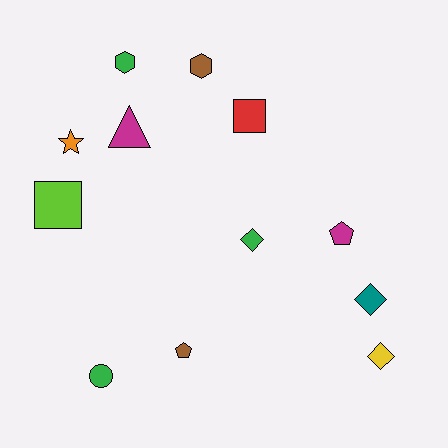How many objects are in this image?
There are 12 objects.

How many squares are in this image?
There are 2 squares.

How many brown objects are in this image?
There are 2 brown objects.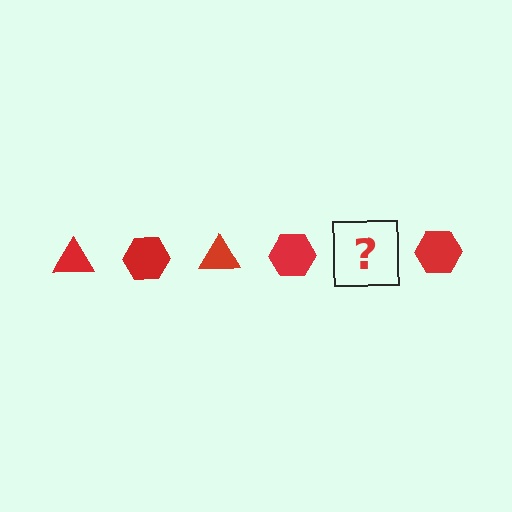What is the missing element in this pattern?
The missing element is a red triangle.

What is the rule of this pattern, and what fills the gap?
The rule is that the pattern cycles through triangle, hexagon shapes in red. The gap should be filled with a red triangle.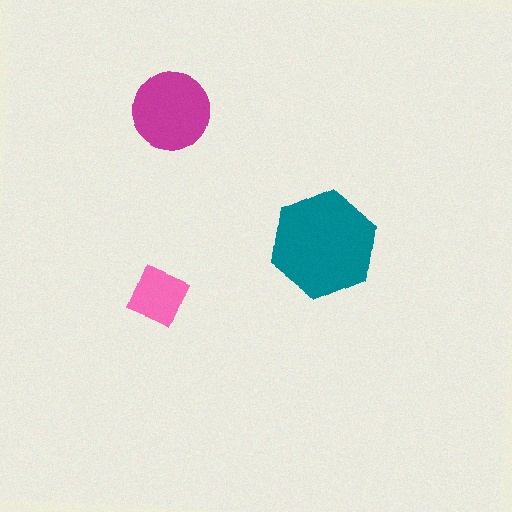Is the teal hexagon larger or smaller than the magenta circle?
Larger.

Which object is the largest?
The teal hexagon.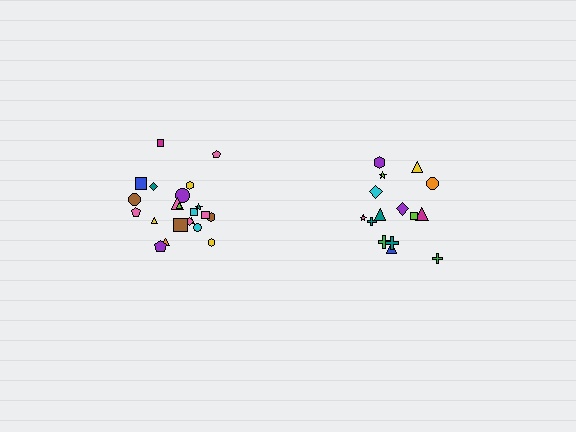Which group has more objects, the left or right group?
The left group.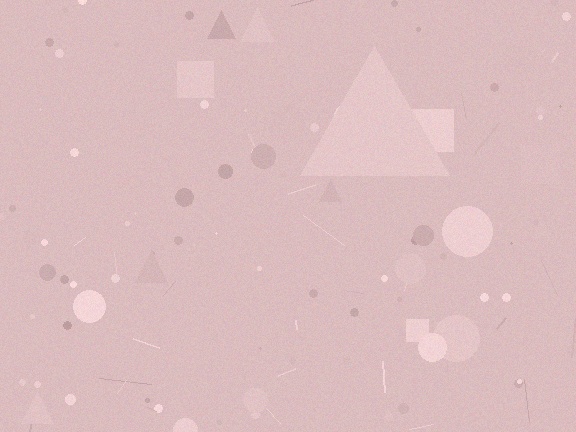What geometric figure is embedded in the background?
A triangle is embedded in the background.